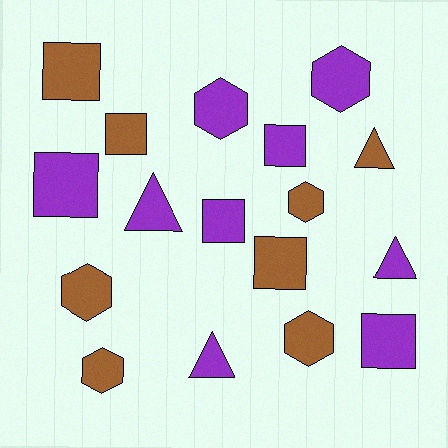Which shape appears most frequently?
Square, with 7 objects.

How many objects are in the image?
There are 17 objects.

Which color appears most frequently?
Purple, with 9 objects.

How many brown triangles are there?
There is 1 brown triangle.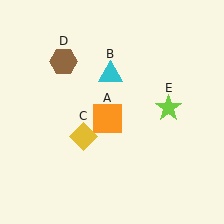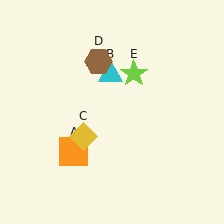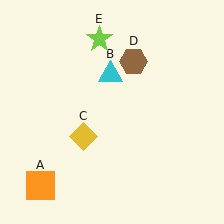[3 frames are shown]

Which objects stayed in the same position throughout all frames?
Cyan triangle (object B) and yellow diamond (object C) remained stationary.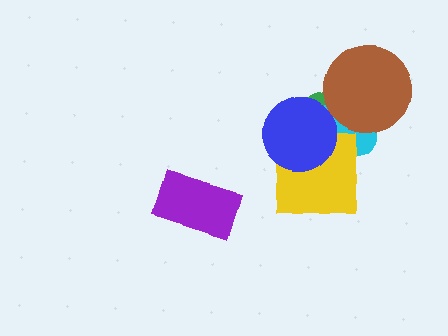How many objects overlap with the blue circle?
3 objects overlap with the blue circle.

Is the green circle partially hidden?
Yes, it is partially covered by another shape.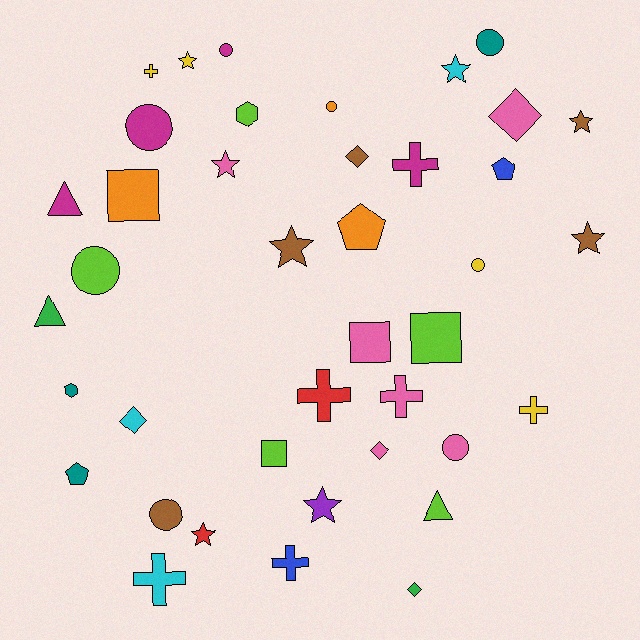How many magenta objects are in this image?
There are 4 magenta objects.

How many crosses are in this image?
There are 7 crosses.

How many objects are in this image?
There are 40 objects.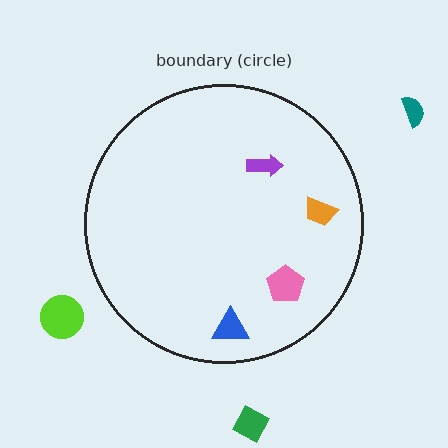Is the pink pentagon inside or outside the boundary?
Inside.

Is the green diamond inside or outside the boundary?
Outside.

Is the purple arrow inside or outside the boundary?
Inside.